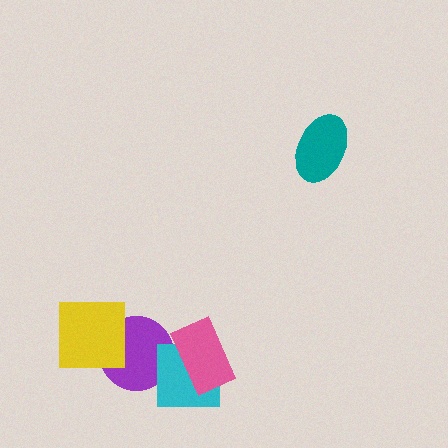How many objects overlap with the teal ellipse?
0 objects overlap with the teal ellipse.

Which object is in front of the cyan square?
The pink rectangle is in front of the cyan square.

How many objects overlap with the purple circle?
2 objects overlap with the purple circle.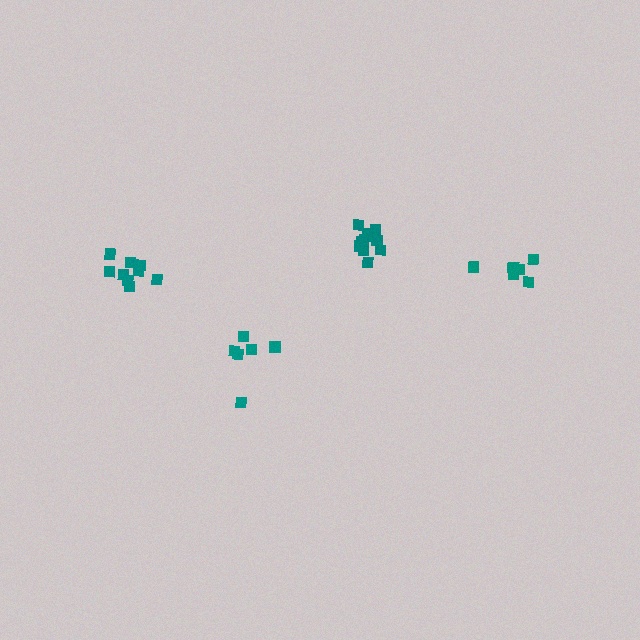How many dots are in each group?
Group 1: 6 dots, Group 2: 6 dots, Group 3: 11 dots, Group 4: 9 dots (32 total).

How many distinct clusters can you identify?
There are 4 distinct clusters.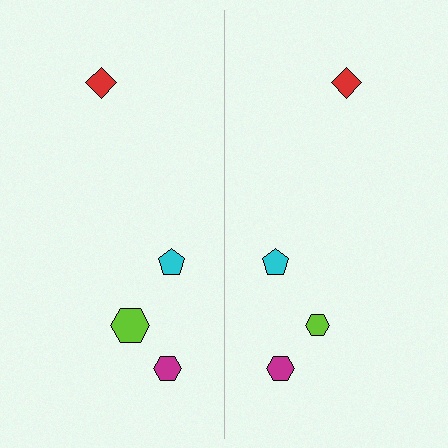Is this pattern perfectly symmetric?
No, the pattern is not perfectly symmetric. The lime hexagon on the right side has a different size than its mirror counterpart.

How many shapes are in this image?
There are 8 shapes in this image.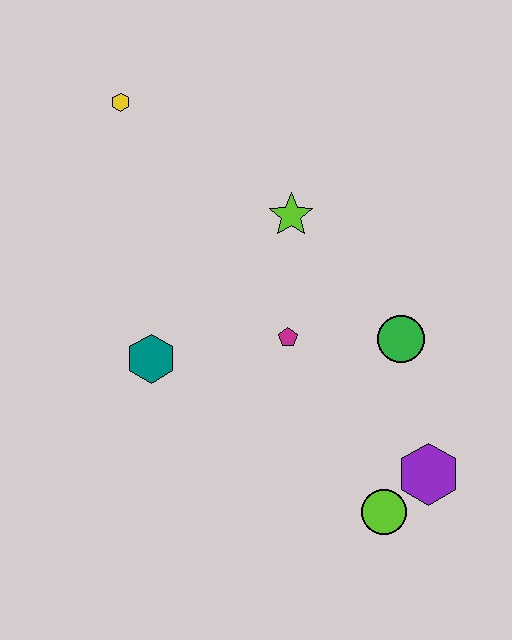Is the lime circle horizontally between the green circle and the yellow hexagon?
Yes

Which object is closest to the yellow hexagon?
The lime star is closest to the yellow hexagon.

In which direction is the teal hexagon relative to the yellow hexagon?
The teal hexagon is below the yellow hexagon.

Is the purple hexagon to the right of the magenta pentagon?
Yes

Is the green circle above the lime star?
No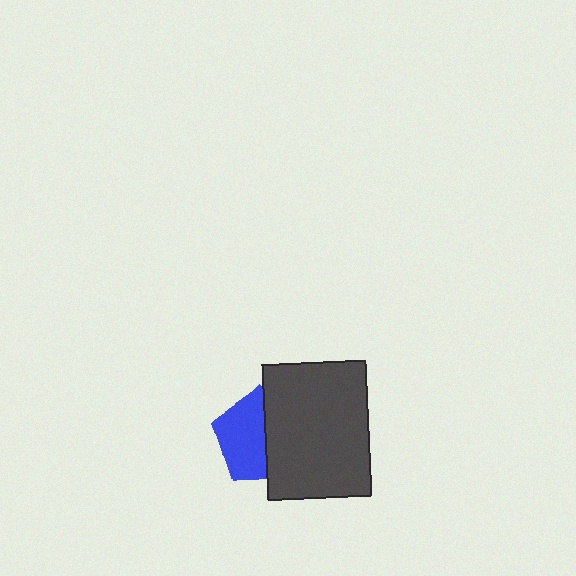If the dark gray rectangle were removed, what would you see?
You would see the complete blue pentagon.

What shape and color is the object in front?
The object in front is a dark gray rectangle.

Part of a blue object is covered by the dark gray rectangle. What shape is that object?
It is a pentagon.